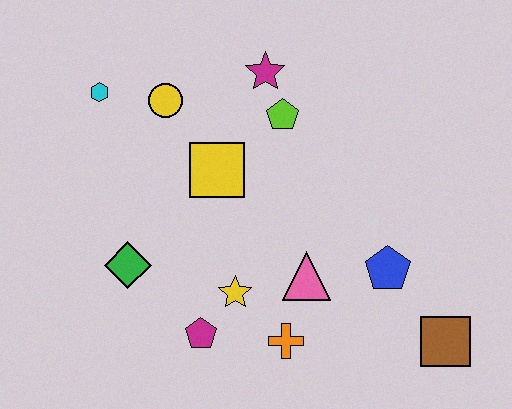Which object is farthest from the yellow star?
The cyan hexagon is farthest from the yellow star.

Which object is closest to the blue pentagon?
The pink triangle is closest to the blue pentagon.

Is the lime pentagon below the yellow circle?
Yes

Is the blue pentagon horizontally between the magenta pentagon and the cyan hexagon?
No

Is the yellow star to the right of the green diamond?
Yes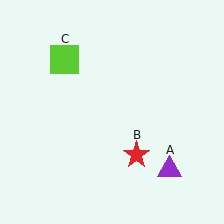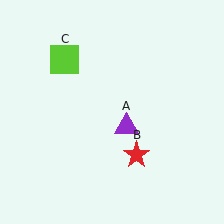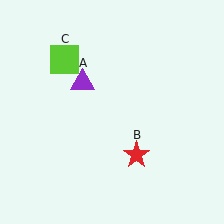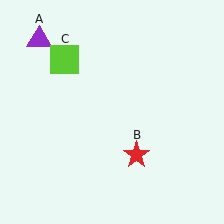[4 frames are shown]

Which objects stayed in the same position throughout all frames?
Red star (object B) and lime square (object C) remained stationary.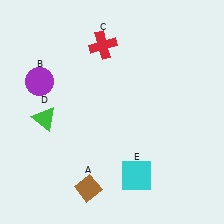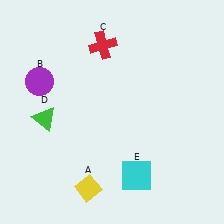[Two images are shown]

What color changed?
The diamond (A) changed from brown in Image 1 to yellow in Image 2.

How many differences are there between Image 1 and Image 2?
There is 1 difference between the two images.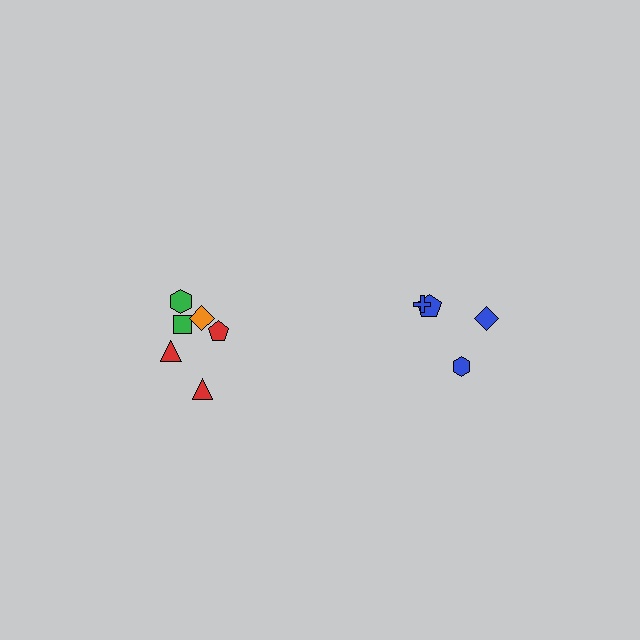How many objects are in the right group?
There are 4 objects.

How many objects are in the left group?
There are 6 objects.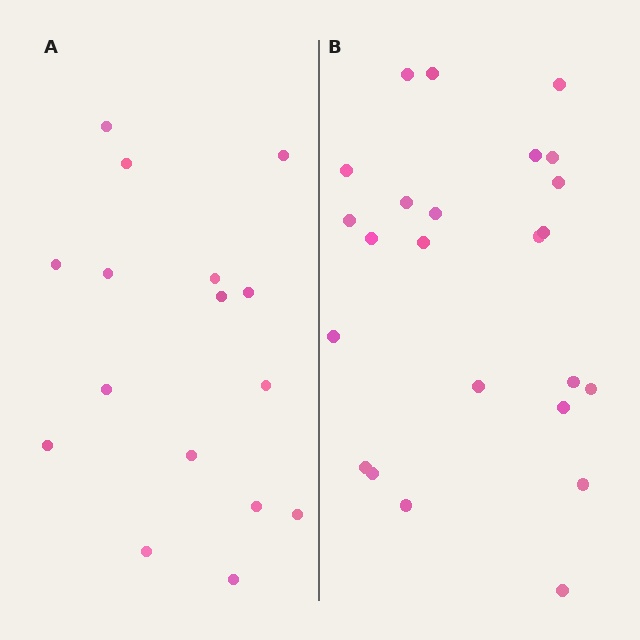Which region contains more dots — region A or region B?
Region B (the right region) has more dots.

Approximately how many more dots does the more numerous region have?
Region B has roughly 8 or so more dots than region A.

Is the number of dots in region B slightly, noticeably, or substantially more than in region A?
Region B has substantially more. The ratio is roughly 1.5 to 1.